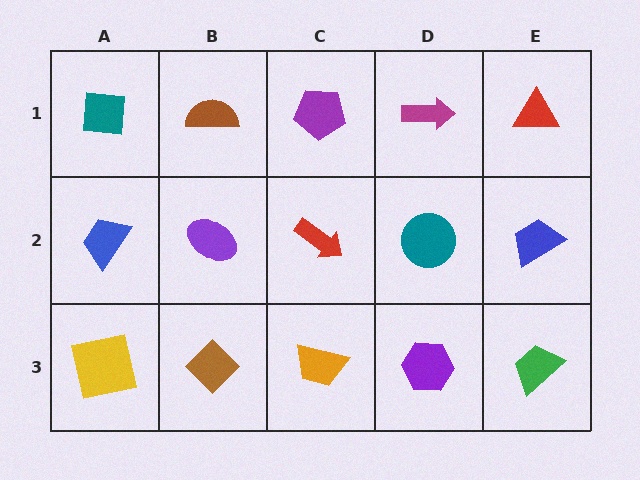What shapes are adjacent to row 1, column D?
A teal circle (row 2, column D), a purple pentagon (row 1, column C), a red triangle (row 1, column E).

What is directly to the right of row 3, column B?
An orange trapezoid.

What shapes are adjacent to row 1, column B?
A purple ellipse (row 2, column B), a teal square (row 1, column A), a purple pentagon (row 1, column C).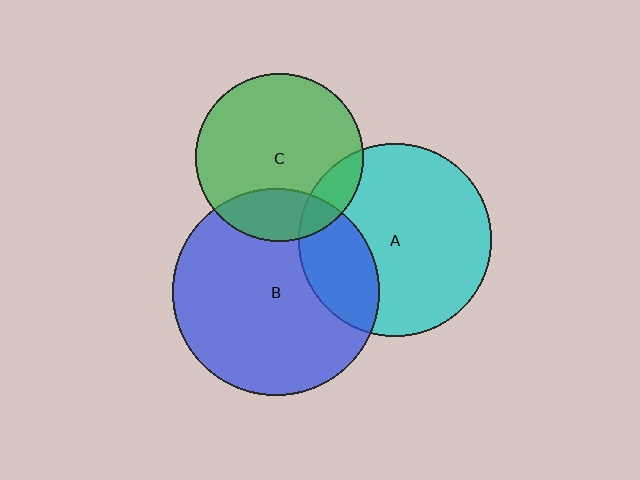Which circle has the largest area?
Circle B (blue).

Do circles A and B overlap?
Yes.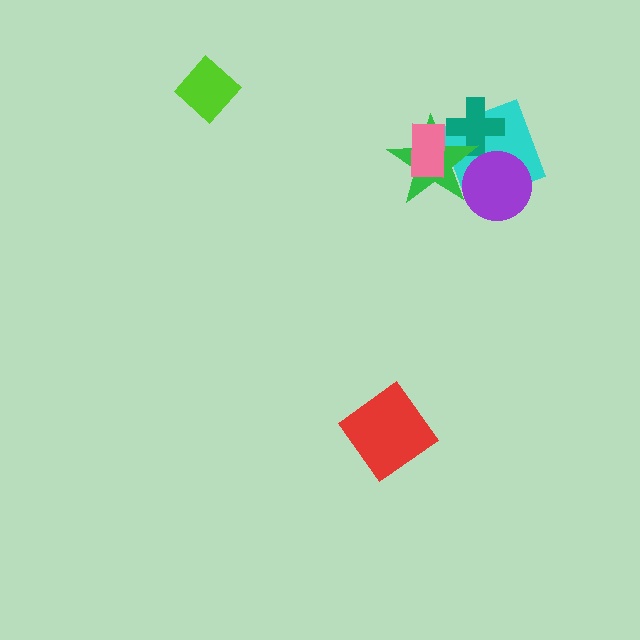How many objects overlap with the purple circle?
2 objects overlap with the purple circle.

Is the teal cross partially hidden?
Yes, it is partially covered by another shape.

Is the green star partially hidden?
Yes, it is partially covered by another shape.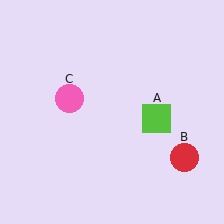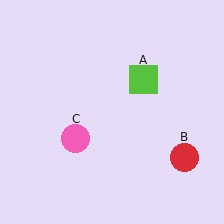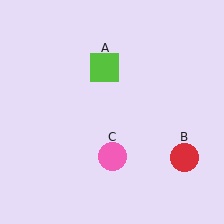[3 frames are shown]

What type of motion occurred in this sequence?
The lime square (object A), pink circle (object C) rotated counterclockwise around the center of the scene.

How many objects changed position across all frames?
2 objects changed position: lime square (object A), pink circle (object C).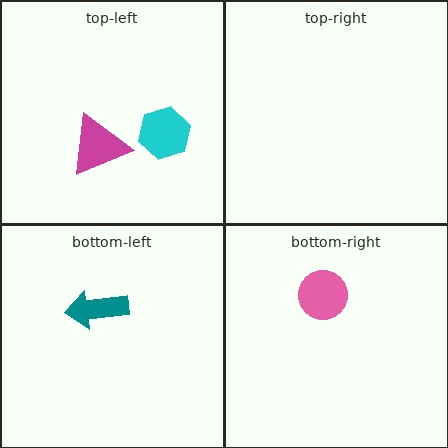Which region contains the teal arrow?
The bottom-left region.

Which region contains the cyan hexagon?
The top-left region.